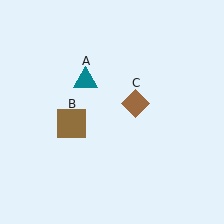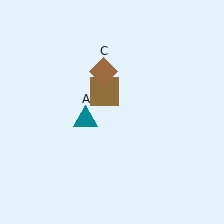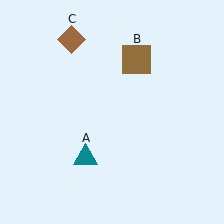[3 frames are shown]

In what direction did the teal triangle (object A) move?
The teal triangle (object A) moved down.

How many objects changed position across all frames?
3 objects changed position: teal triangle (object A), brown square (object B), brown diamond (object C).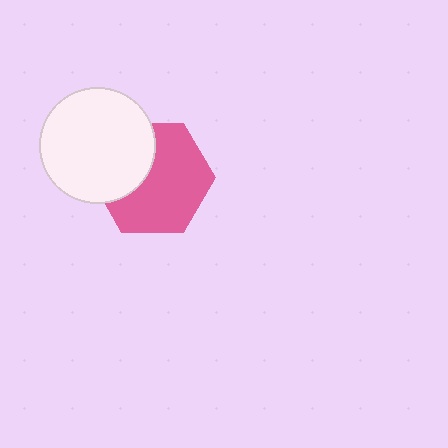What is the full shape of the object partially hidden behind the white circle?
The partially hidden object is a pink hexagon.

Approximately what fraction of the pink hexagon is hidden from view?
Roughly 34% of the pink hexagon is hidden behind the white circle.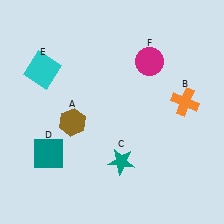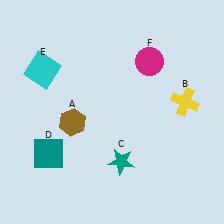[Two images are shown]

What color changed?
The cross (B) changed from orange in Image 1 to yellow in Image 2.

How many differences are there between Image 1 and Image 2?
There is 1 difference between the two images.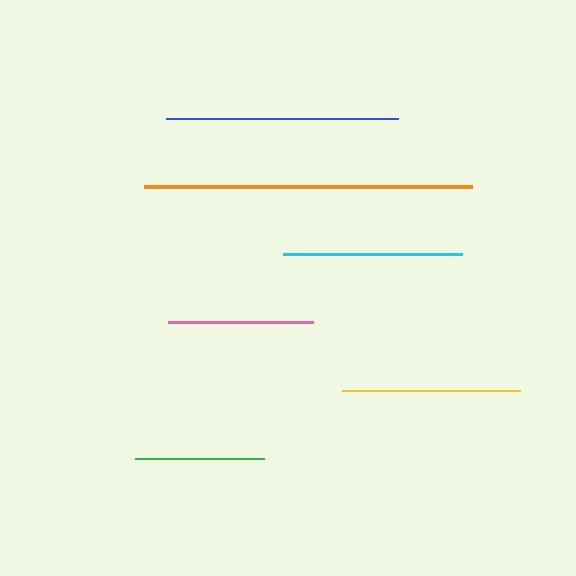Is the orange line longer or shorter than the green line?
The orange line is longer than the green line.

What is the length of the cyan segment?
The cyan segment is approximately 178 pixels long.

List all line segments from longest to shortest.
From longest to shortest: orange, blue, cyan, yellow, pink, green.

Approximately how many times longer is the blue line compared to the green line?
The blue line is approximately 1.8 times the length of the green line.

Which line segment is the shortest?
The green line is the shortest at approximately 129 pixels.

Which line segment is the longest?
The orange line is the longest at approximately 329 pixels.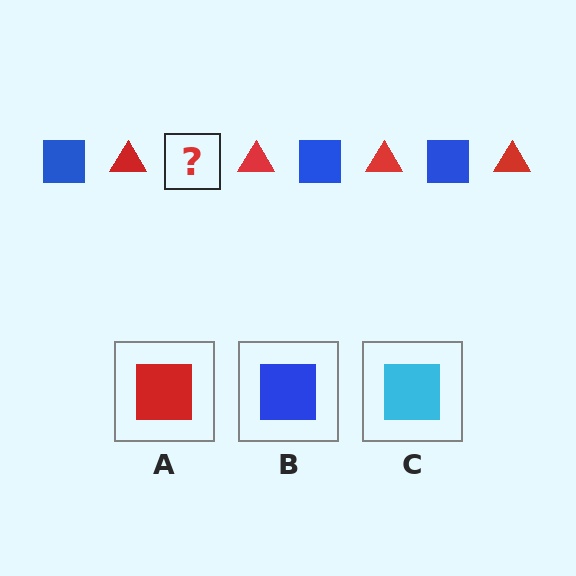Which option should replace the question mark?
Option B.